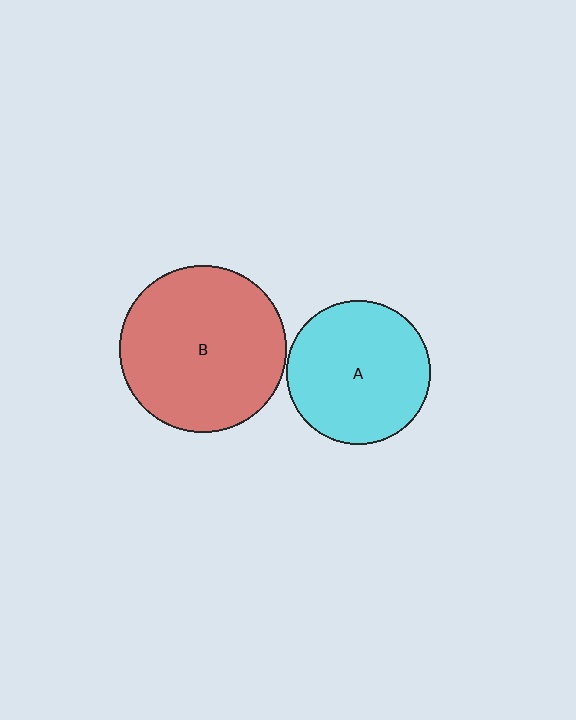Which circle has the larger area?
Circle B (red).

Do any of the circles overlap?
No, none of the circles overlap.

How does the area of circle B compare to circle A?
Approximately 1.3 times.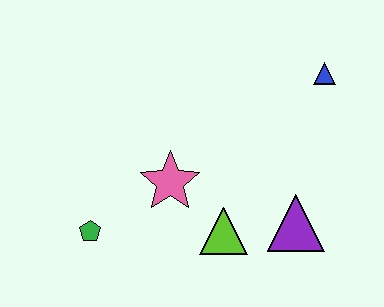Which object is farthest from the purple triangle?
The green pentagon is farthest from the purple triangle.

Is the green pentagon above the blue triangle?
No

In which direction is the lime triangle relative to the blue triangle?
The lime triangle is below the blue triangle.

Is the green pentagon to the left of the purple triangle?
Yes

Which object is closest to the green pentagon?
The pink star is closest to the green pentagon.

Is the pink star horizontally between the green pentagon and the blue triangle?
Yes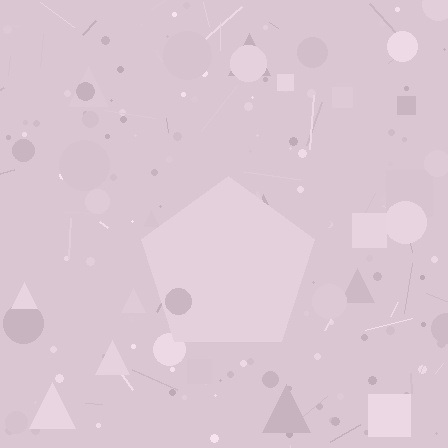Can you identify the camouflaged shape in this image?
The camouflaged shape is a pentagon.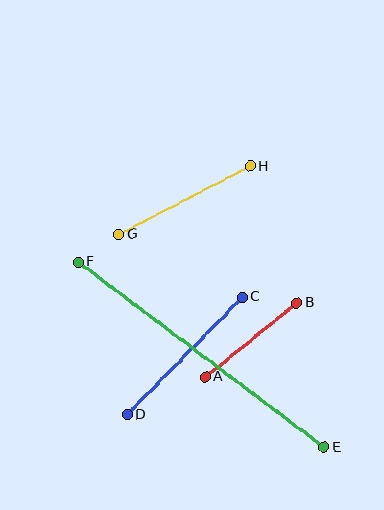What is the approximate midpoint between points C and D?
The midpoint is at approximately (184, 356) pixels.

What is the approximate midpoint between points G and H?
The midpoint is at approximately (185, 200) pixels.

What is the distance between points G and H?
The distance is approximately 148 pixels.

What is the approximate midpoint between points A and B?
The midpoint is at approximately (251, 340) pixels.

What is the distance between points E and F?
The distance is approximately 308 pixels.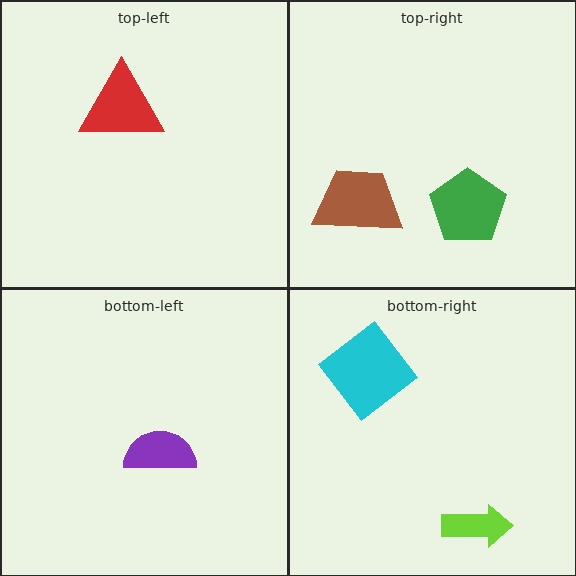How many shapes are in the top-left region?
1.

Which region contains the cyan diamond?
The bottom-right region.